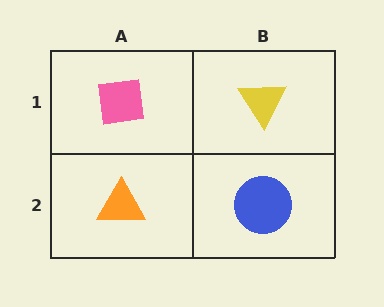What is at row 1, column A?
A pink square.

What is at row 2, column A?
An orange triangle.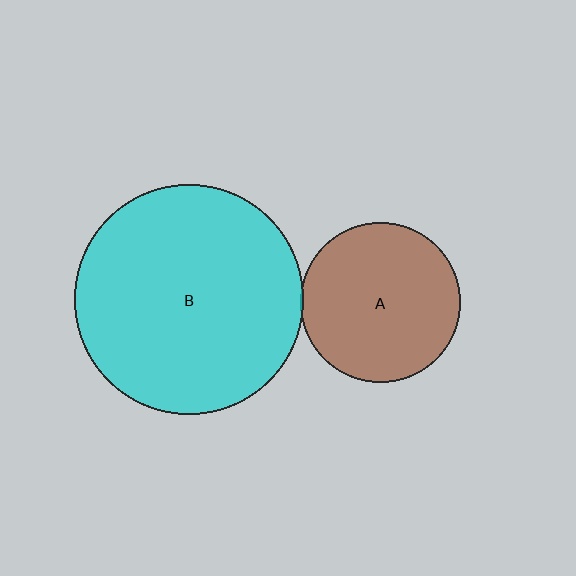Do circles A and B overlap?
Yes.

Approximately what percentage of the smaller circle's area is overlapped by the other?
Approximately 5%.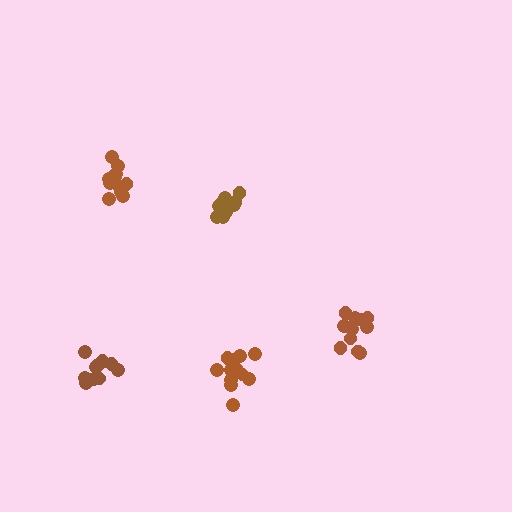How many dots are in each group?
Group 1: 13 dots, Group 2: 12 dots, Group 3: 11 dots, Group 4: 12 dots, Group 5: 12 dots (60 total).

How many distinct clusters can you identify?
There are 5 distinct clusters.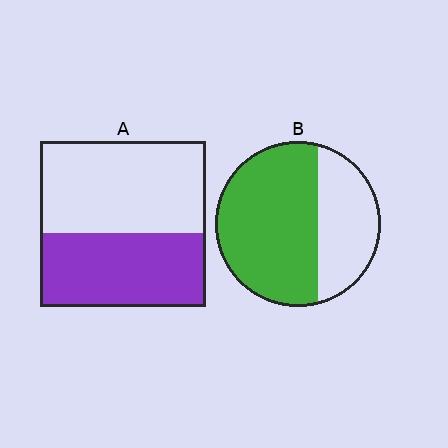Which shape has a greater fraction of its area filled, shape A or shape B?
Shape B.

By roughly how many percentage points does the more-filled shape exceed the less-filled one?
By roughly 20 percentage points (B over A).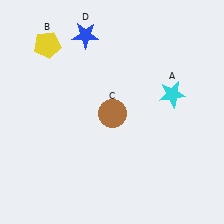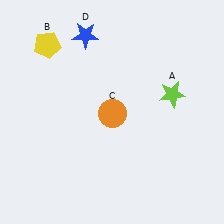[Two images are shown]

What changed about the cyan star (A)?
In Image 1, A is cyan. In Image 2, it changed to lime.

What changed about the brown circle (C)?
In Image 1, C is brown. In Image 2, it changed to orange.